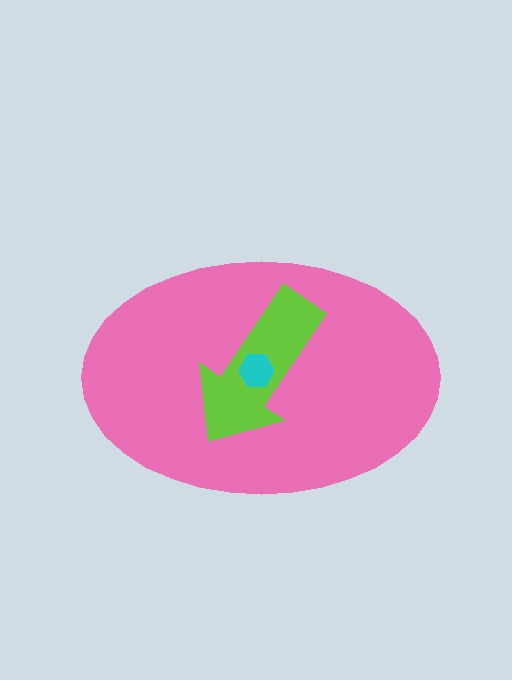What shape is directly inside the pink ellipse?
The lime arrow.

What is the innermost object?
The cyan hexagon.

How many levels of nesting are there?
3.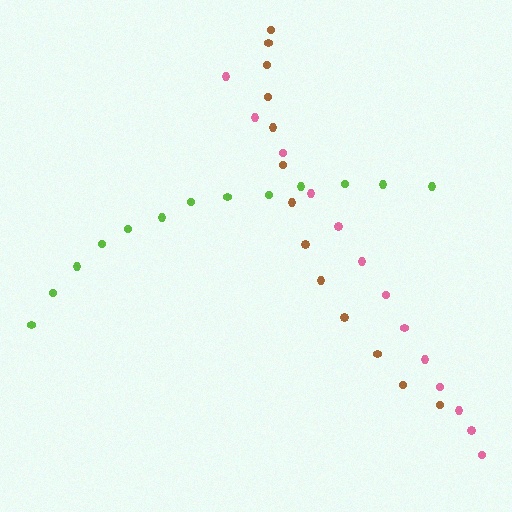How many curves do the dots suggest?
There are 3 distinct paths.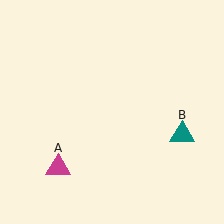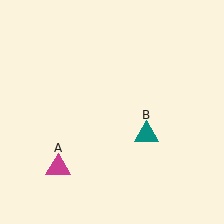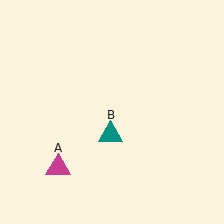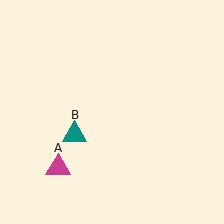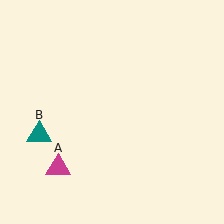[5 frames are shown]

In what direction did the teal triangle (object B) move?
The teal triangle (object B) moved left.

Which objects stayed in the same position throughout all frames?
Magenta triangle (object A) remained stationary.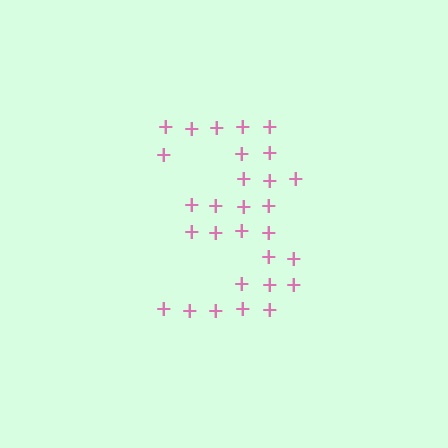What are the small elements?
The small elements are plus signs.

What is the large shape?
The large shape is the digit 3.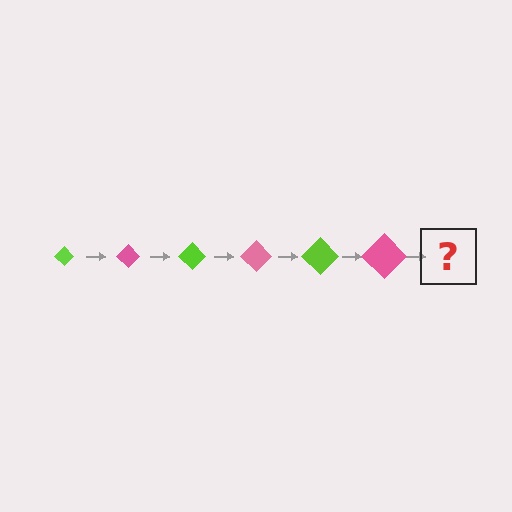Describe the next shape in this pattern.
It should be a lime diamond, larger than the previous one.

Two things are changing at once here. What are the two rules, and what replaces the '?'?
The two rules are that the diamond grows larger each step and the color cycles through lime and pink. The '?' should be a lime diamond, larger than the previous one.